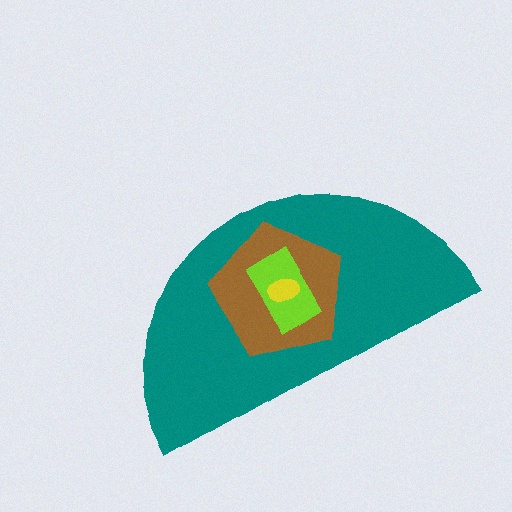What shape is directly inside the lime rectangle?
The yellow ellipse.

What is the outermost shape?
The teal semicircle.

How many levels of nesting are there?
4.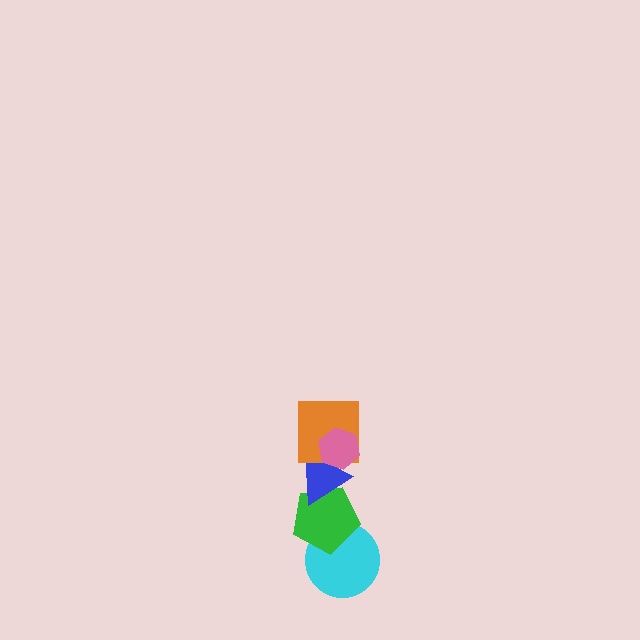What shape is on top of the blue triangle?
The orange square is on top of the blue triangle.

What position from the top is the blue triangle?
The blue triangle is 3rd from the top.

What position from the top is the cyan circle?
The cyan circle is 5th from the top.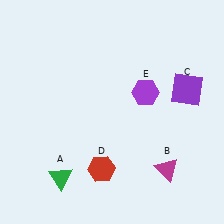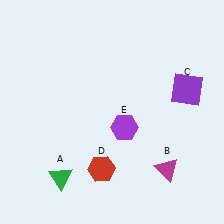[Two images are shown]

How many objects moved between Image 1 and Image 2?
1 object moved between the two images.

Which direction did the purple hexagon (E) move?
The purple hexagon (E) moved down.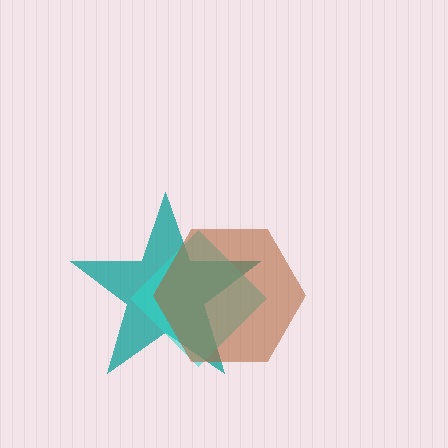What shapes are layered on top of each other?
The layered shapes are: a teal star, a cyan diamond, a brown hexagon.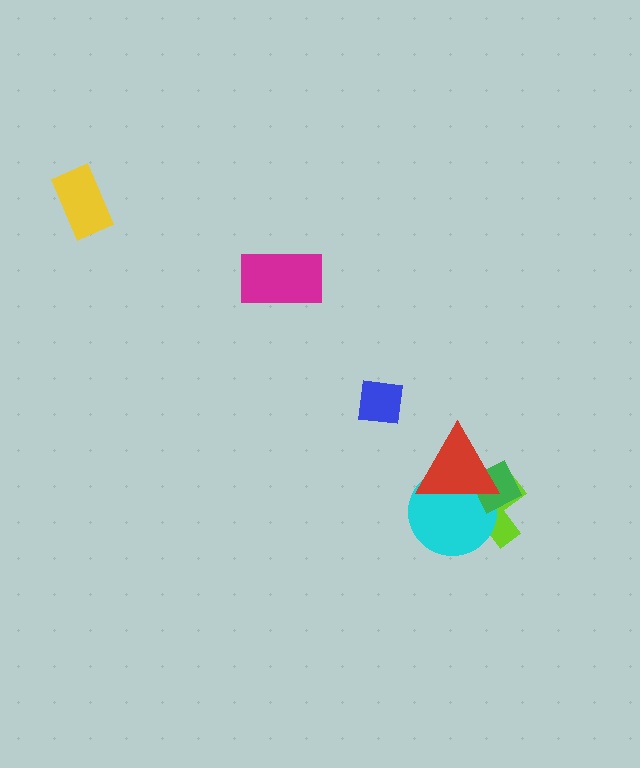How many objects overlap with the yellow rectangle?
0 objects overlap with the yellow rectangle.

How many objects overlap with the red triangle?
3 objects overlap with the red triangle.